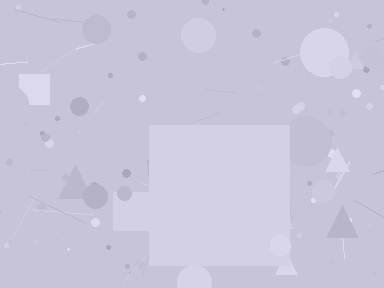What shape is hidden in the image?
A square is hidden in the image.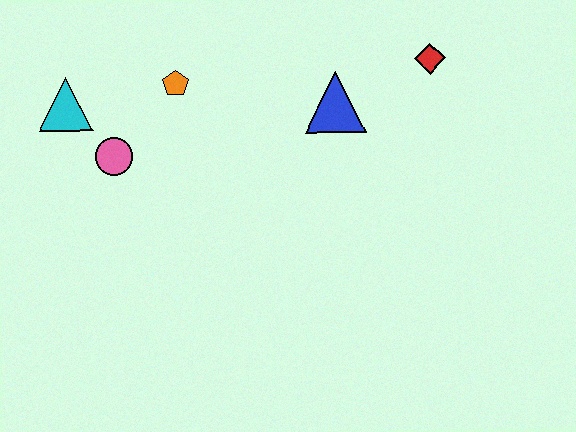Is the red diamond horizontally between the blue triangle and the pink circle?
No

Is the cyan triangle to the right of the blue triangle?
No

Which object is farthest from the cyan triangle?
The red diamond is farthest from the cyan triangle.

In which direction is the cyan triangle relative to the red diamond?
The cyan triangle is to the left of the red diamond.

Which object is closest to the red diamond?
The blue triangle is closest to the red diamond.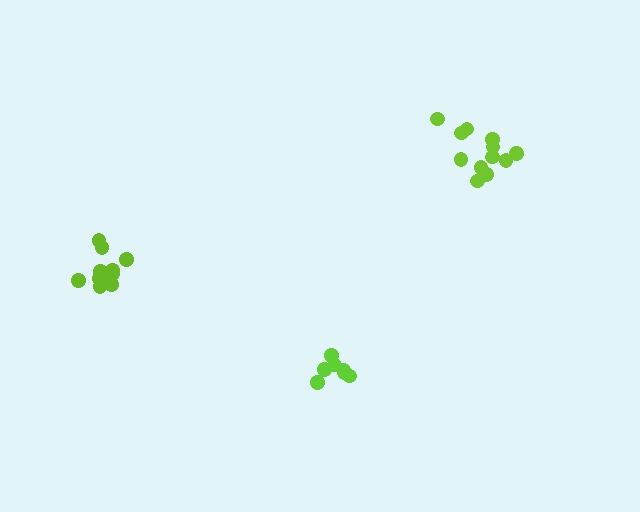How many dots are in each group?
Group 1: 7 dots, Group 2: 10 dots, Group 3: 12 dots (29 total).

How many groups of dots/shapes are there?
There are 3 groups.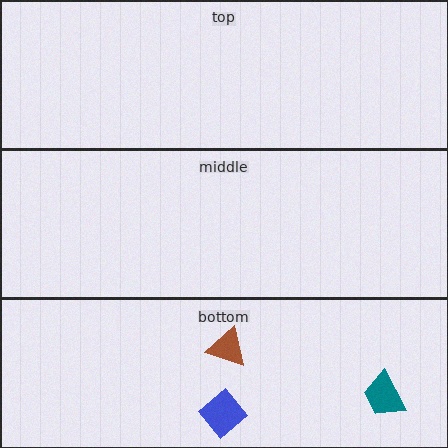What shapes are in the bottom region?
The brown triangle, the blue diamond, the teal trapezoid.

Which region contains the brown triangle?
The bottom region.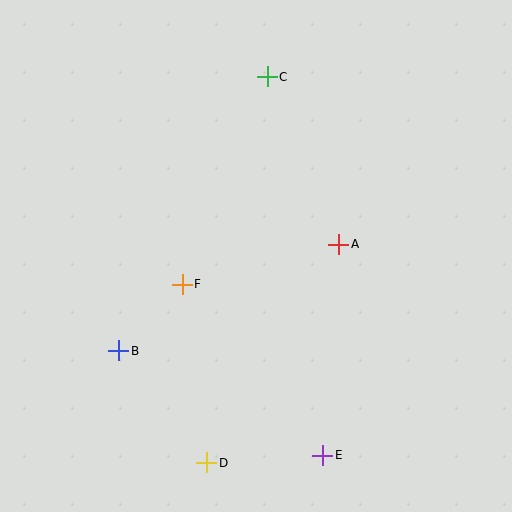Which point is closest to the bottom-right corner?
Point E is closest to the bottom-right corner.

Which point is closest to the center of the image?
Point F at (182, 284) is closest to the center.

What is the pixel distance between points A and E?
The distance between A and E is 212 pixels.